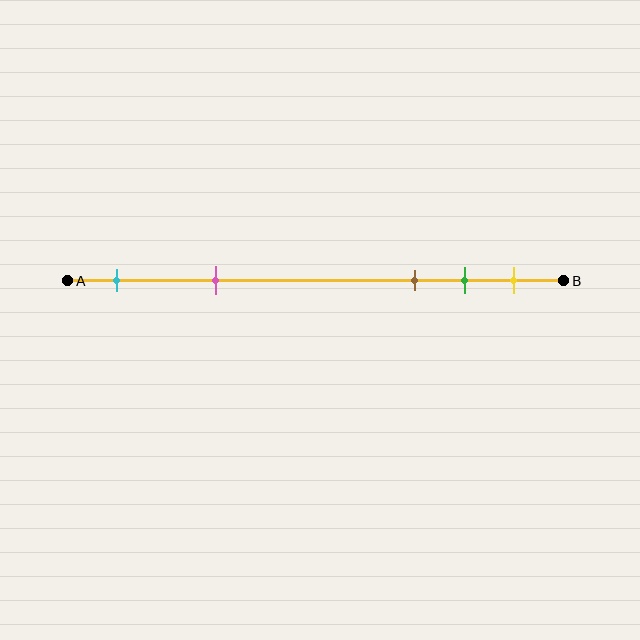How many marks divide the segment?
There are 5 marks dividing the segment.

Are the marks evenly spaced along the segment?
No, the marks are not evenly spaced.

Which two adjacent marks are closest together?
The green and yellow marks are the closest adjacent pair.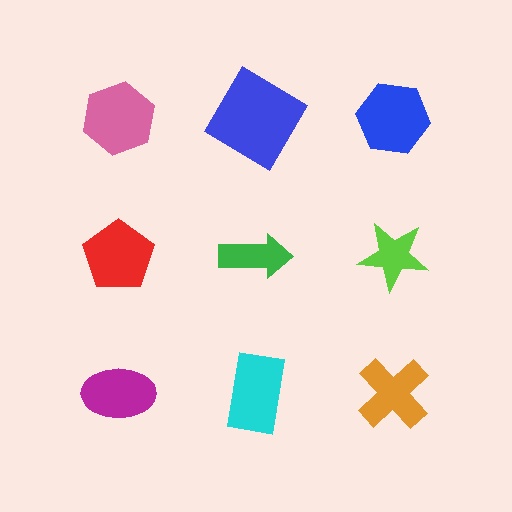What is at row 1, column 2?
A blue diamond.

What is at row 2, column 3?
A lime star.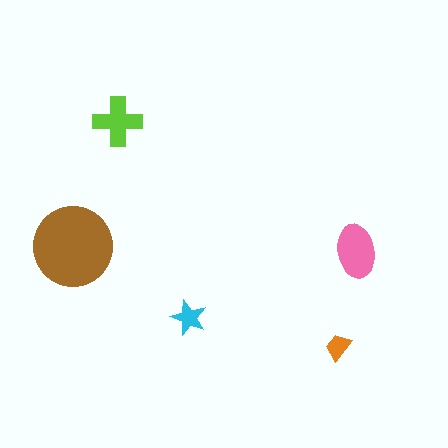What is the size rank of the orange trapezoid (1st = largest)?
5th.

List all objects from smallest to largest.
The orange trapezoid, the cyan star, the lime cross, the pink ellipse, the brown circle.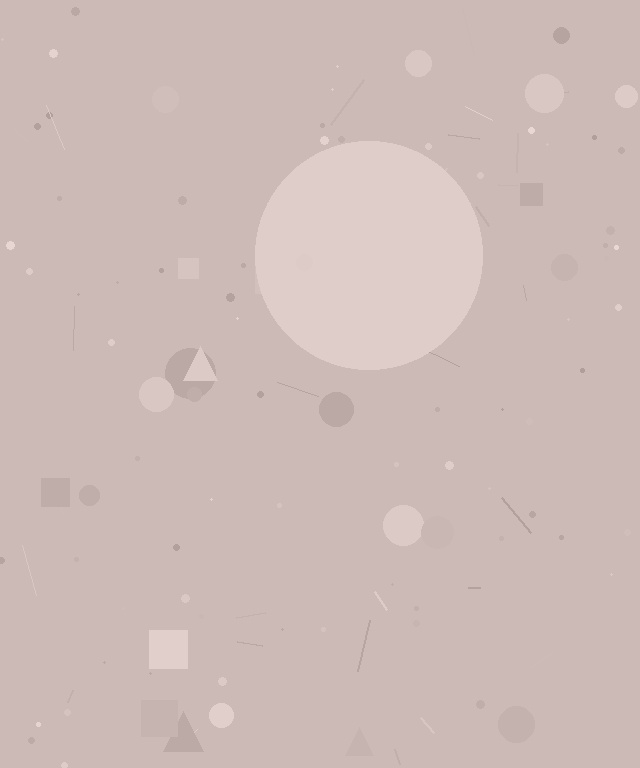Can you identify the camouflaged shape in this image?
The camouflaged shape is a circle.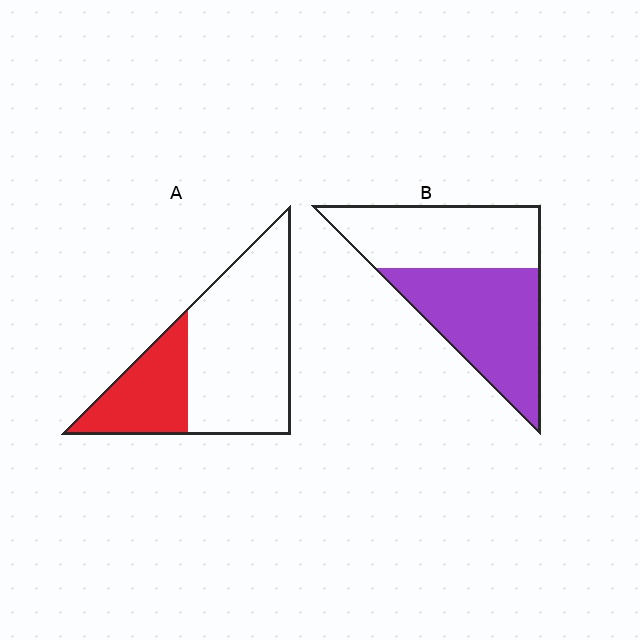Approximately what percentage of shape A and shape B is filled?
A is approximately 30% and B is approximately 55%.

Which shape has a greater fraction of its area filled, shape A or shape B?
Shape B.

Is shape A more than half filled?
No.